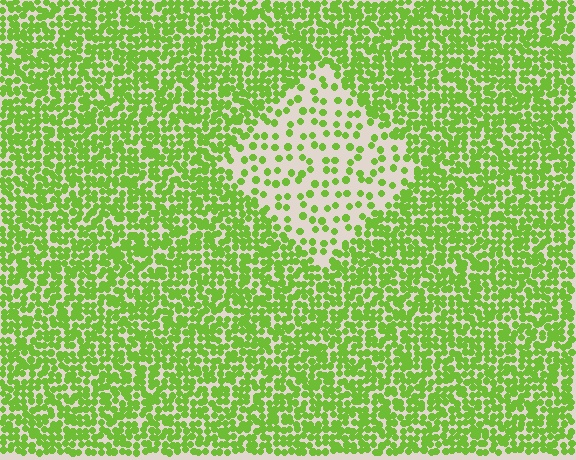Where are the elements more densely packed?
The elements are more densely packed outside the diamond boundary.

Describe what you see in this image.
The image contains small lime elements arranged at two different densities. A diamond-shaped region is visible where the elements are less densely packed than the surrounding area.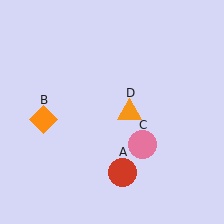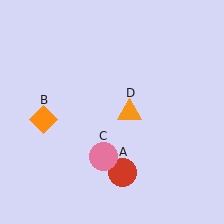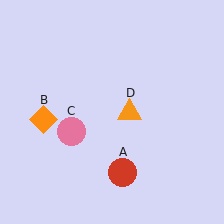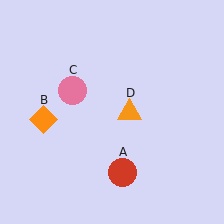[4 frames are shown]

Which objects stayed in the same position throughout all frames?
Red circle (object A) and orange diamond (object B) and orange triangle (object D) remained stationary.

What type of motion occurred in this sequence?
The pink circle (object C) rotated clockwise around the center of the scene.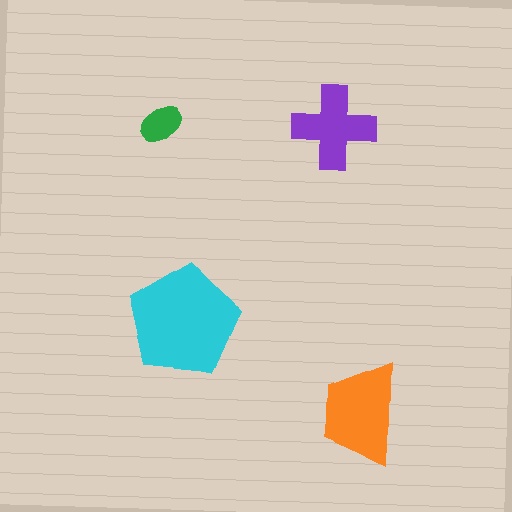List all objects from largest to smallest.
The cyan pentagon, the orange trapezoid, the purple cross, the green ellipse.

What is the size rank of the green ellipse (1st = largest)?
4th.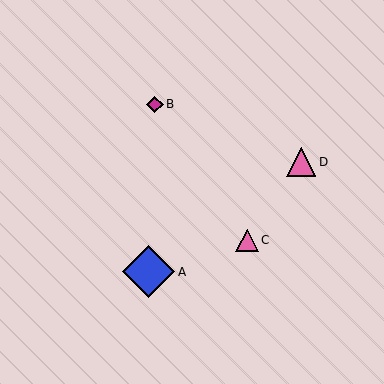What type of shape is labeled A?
Shape A is a blue diamond.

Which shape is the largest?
The blue diamond (labeled A) is the largest.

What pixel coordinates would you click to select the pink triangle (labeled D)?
Click at (301, 162) to select the pink triangle D.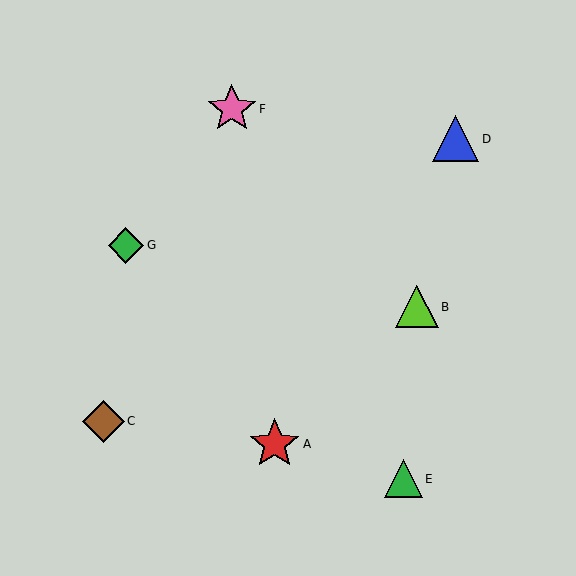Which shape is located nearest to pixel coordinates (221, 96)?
The pink star (labeled F) at (232, 109) is nearest to that location.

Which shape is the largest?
The red star (labeled A) is the largest.